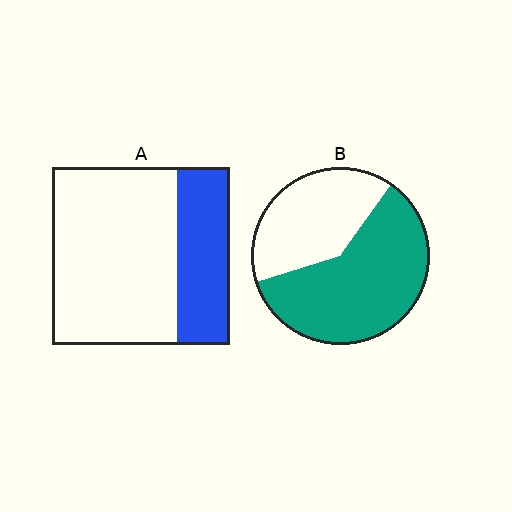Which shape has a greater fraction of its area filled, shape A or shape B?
Shape B.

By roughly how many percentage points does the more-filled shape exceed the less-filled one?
By roughly 30 percentage points (B over A).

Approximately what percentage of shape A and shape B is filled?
A is approximately 30% and B is approximately 60%.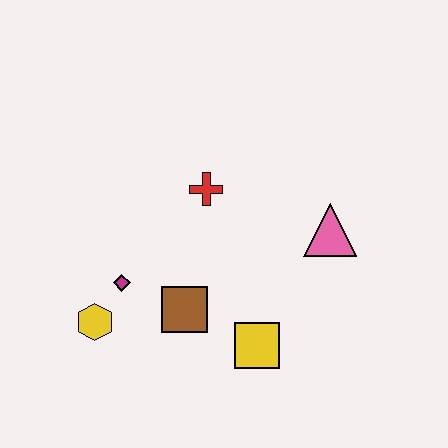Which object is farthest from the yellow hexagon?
The pink triangle is farthest from the yellow hexagon.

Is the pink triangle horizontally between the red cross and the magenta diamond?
No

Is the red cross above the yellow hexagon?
Yes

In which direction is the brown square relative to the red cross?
The brown square is below the red cross.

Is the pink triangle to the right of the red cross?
Yes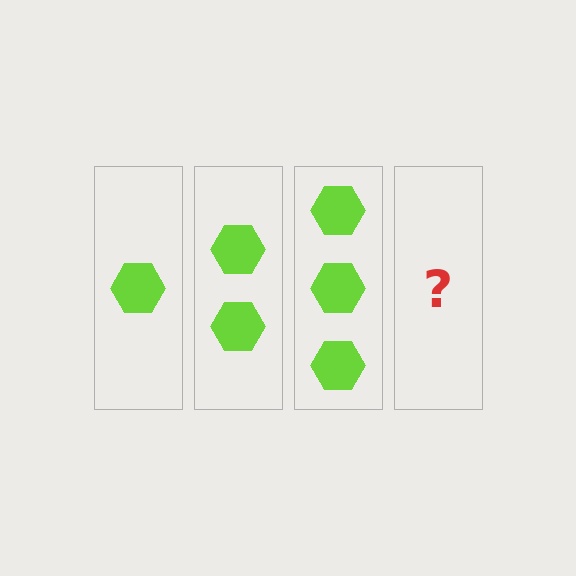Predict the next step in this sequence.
The next step is 4 hexagons.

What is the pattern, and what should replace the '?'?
The pattern is that each step adds one more hexagon. The '?' should be 4 hexagons.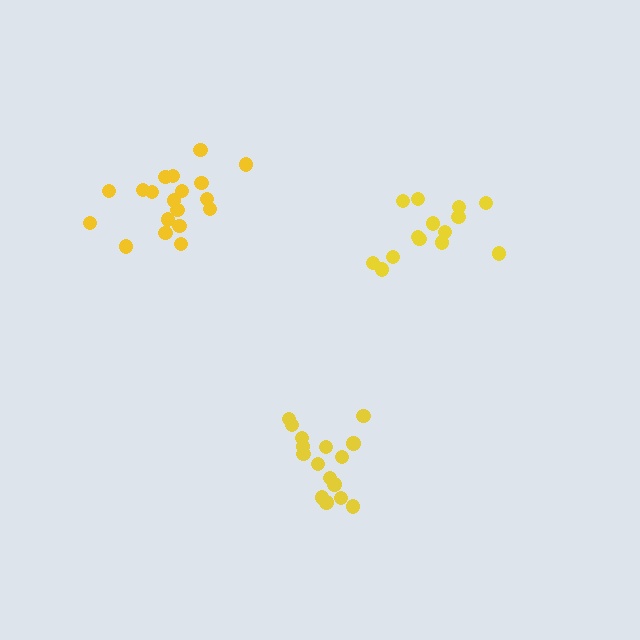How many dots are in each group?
Group 1: 16 dots, Group 2: 19 dots, Group 3: 14 dots (49 total).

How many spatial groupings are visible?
There are 3 spatial groupings.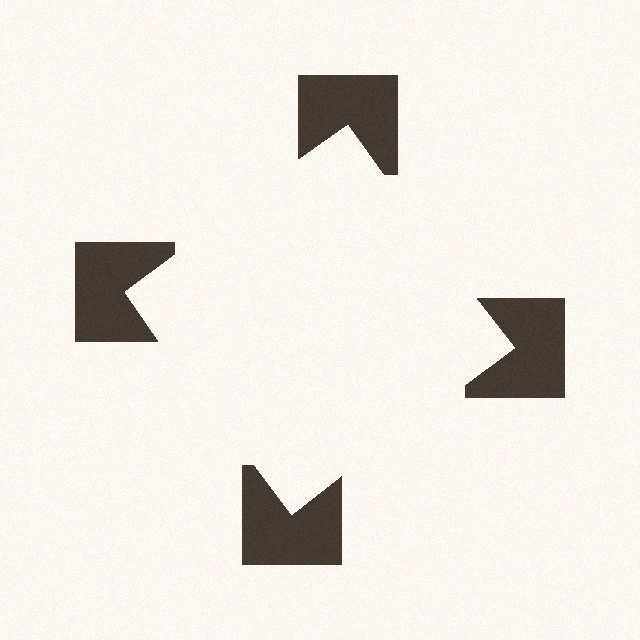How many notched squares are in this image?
There are 4 — one at each vertex of the illusory square.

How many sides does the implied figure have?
4 sides.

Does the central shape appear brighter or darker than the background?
It typically appears slightly brighter than the background, even though no actual brightness change is drawn.